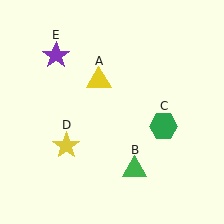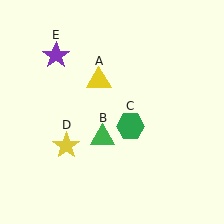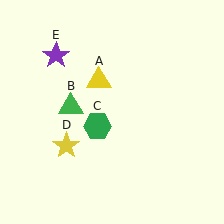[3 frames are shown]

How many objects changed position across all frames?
2 objects changed position: green triangle (object B), green hexagon (object C).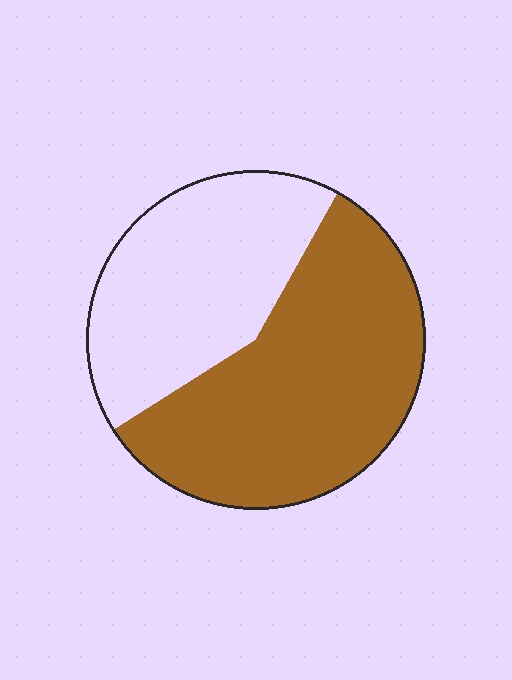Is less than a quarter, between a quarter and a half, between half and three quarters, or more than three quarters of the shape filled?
Between half and three quarters.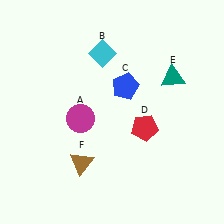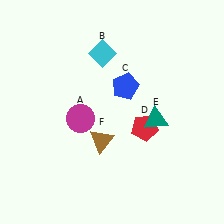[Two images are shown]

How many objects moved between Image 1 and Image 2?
2 objects moved between the two images.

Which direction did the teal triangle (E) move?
The teal triangle (E) moved down.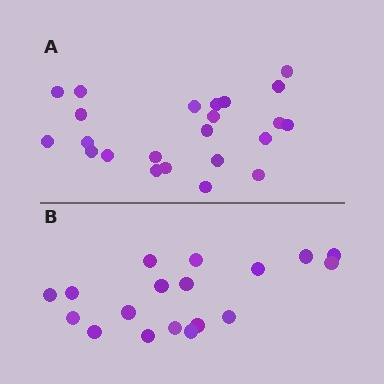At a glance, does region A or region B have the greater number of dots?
Region A (the top region) has more dots.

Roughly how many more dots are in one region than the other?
Region A has about 5 more dots than region B.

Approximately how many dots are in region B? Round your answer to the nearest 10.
About 20 dots. (The exact count is 18, which rounds to 20.)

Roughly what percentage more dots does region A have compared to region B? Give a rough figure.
About 30% more.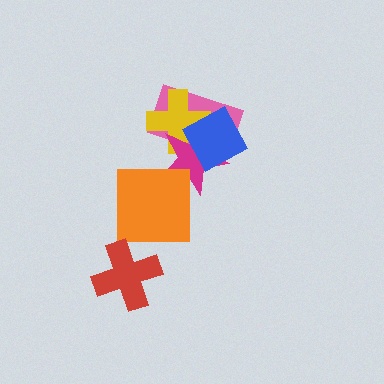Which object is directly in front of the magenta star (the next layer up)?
The blue diamond is directly in front of the magenta star.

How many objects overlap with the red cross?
0 objects overlap with the red cross.